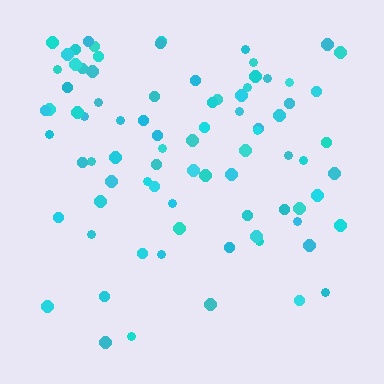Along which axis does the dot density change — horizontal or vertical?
Vertical.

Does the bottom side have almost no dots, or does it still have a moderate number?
Still a moderate number, just noticeably fewer than the top.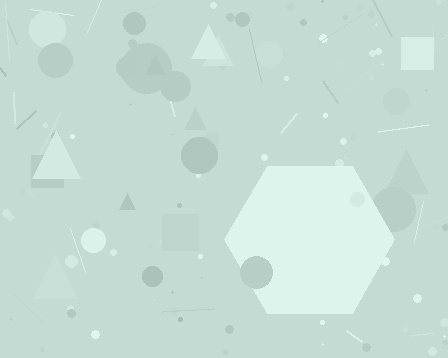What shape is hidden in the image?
A hexagon is hidden in the image.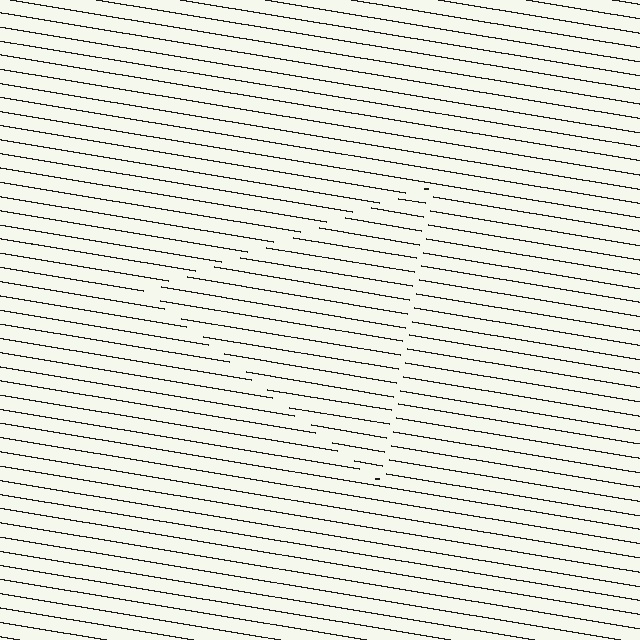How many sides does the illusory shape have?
3 sides — the line-ends trace a triangle.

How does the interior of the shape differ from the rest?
The interior of the shape contains the same grating, shifted by half a period — the contour is defined by the phase discontinuity where line-ends from the inner and outer gratings abut.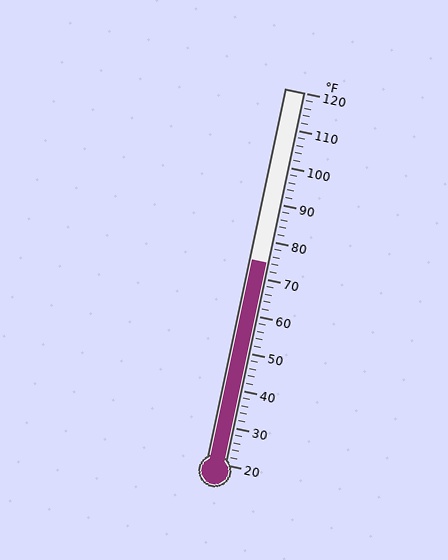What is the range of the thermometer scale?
The thermometer scale ranges from 20°F to 120°F.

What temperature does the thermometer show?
The thermometer shows approximately 74°F.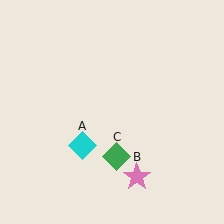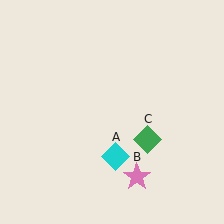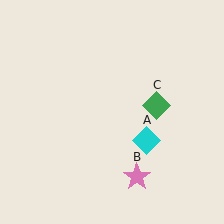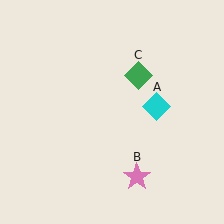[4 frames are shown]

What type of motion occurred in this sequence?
The cyan diamond (object A), green diamond (object C) rotated counterclockwise around the center of the scene.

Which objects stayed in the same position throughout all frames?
Pink star (object B) remained stationary.